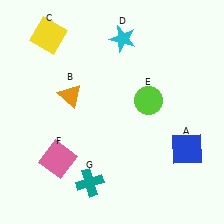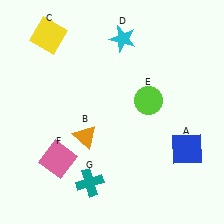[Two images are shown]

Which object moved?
The orange triangle (B) moved down.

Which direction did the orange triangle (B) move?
The orange triangle (B) moved down.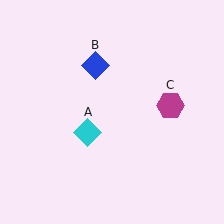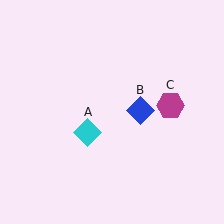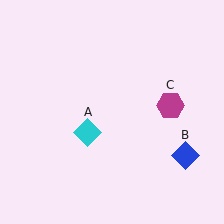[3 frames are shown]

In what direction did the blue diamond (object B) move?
The blue diamond (object B) moved down and to the right.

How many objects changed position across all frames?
1 object changed position: blue diamond (object B).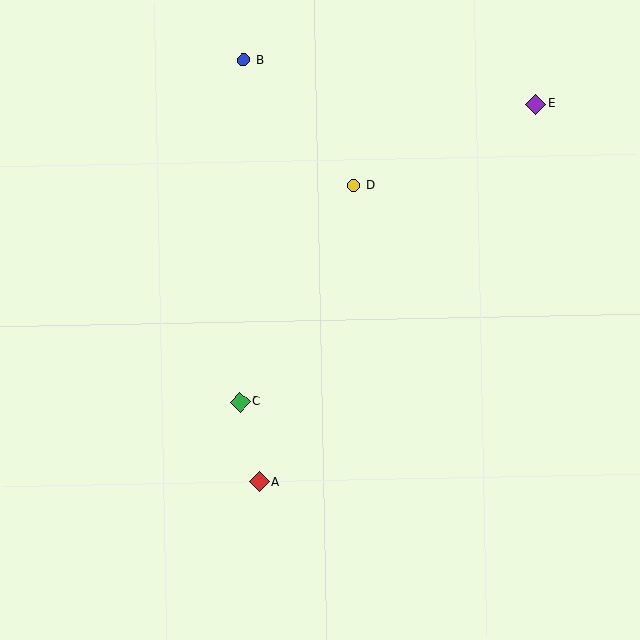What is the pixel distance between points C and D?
The distance between C and D is 244 pixels.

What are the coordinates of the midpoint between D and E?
The midpoint between D and E is at (445, 145).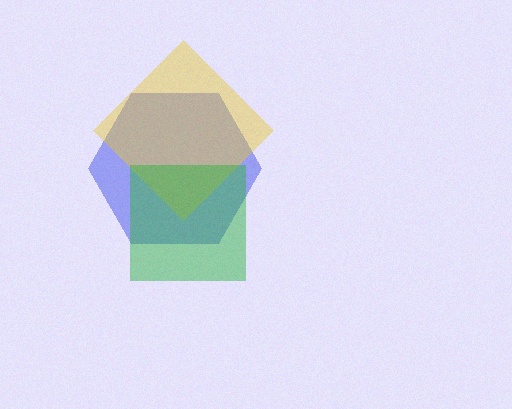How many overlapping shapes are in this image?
There are 3 overlapping shapes in the image.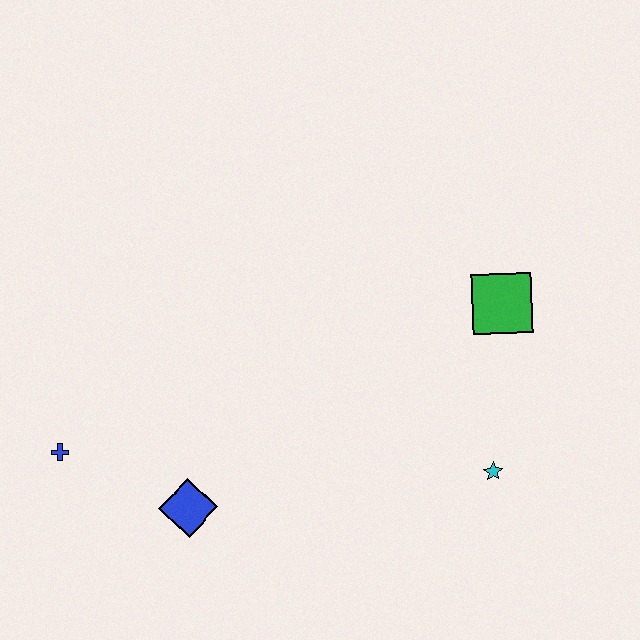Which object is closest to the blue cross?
The blue diamond is closest to the blue cross.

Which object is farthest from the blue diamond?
The green square is farthest from the blue diamond.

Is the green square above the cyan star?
Yes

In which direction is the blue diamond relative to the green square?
The blue diamond is to the left of the green square.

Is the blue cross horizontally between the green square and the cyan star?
No